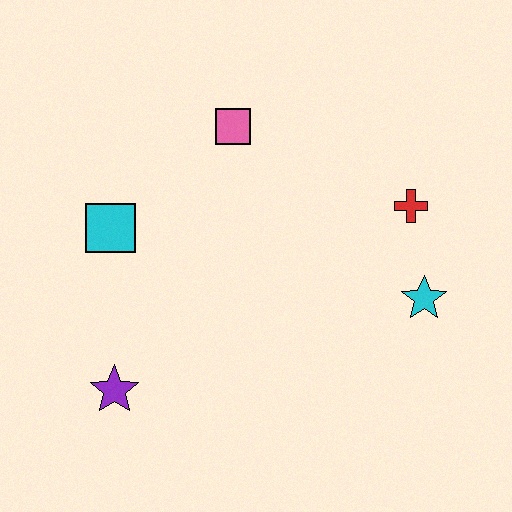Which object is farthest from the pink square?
The purple star is farthest from the pink square.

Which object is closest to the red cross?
The cyan star is closest to the red cross.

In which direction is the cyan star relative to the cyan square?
The cyan star is to the right of the cyan square.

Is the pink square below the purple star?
No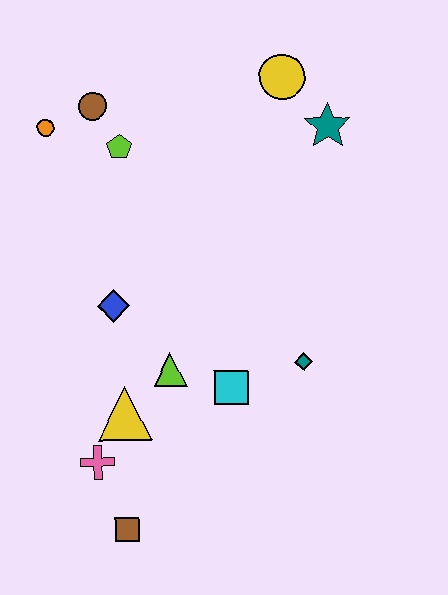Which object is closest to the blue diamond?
The lime triangle is closest to the blue diamond.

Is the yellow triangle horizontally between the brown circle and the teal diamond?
Yes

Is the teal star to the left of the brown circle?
No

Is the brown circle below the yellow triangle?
No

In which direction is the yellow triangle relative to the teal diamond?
The yellow triangle is to the left of the teal diamond.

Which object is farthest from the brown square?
The yellow circle is farthest from the brown square.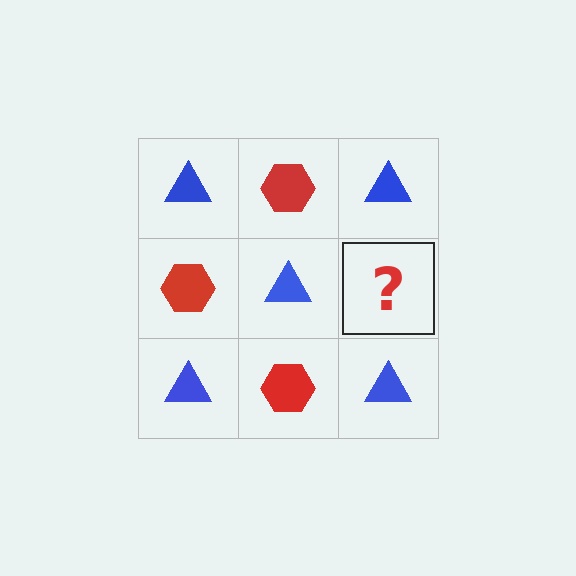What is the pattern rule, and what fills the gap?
The rule is that it alternates blue triangle and red hexagon in a checkerboard pattern. The gap should be filled with a red hexagon.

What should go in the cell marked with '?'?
The missing cell should contain a red hexagon.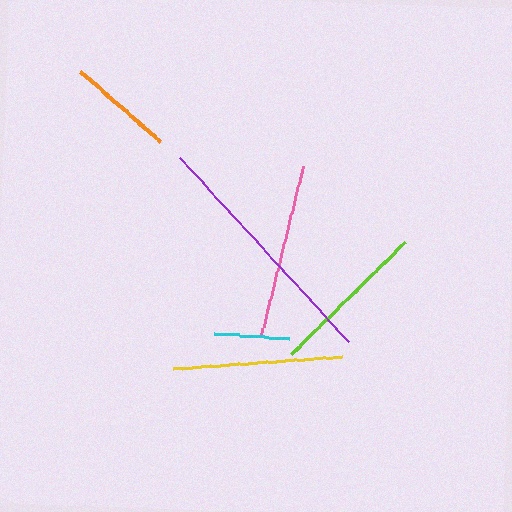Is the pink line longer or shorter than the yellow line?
The pink line is longer than the yellow line.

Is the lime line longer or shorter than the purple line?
The purple line is longer than the lime line.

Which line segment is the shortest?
The cyan line is the shortest at approximately 75 pixels.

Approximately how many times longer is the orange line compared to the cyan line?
The orange line is approximately 1.4 times the length of the cyan line.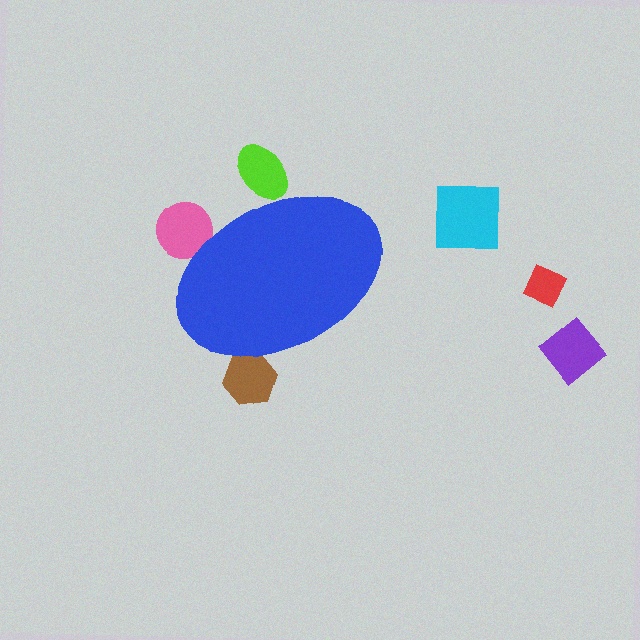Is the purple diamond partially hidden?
No, the purple diamond is fully visible.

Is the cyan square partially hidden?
No, the cyan square is fully visible.